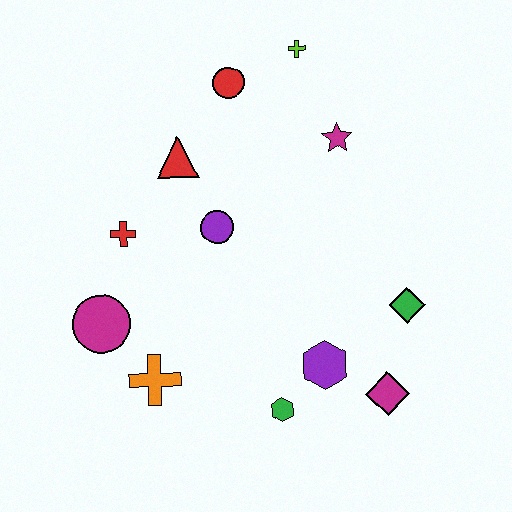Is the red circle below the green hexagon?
No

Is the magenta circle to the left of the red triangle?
Yes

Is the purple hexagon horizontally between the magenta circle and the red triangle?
No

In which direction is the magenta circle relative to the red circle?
The magenta circle is below the red circle.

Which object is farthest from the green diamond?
The magenta circle is farthest from the green diamond.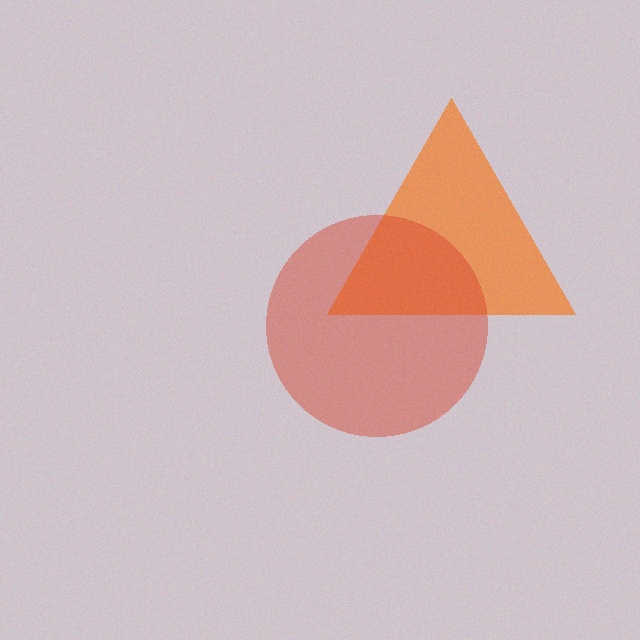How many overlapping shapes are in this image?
There are 2 overlapping shapes in the image.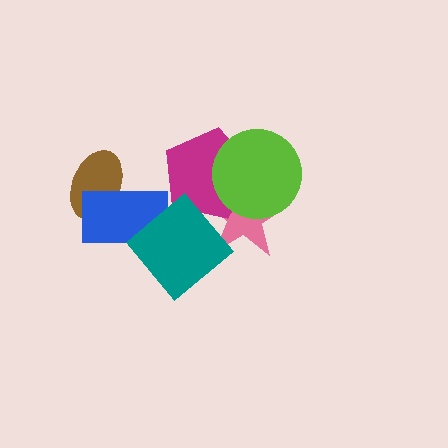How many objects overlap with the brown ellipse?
1 object overlaps with the brown ellipse.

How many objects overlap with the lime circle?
2 objects overlap with the lime circle.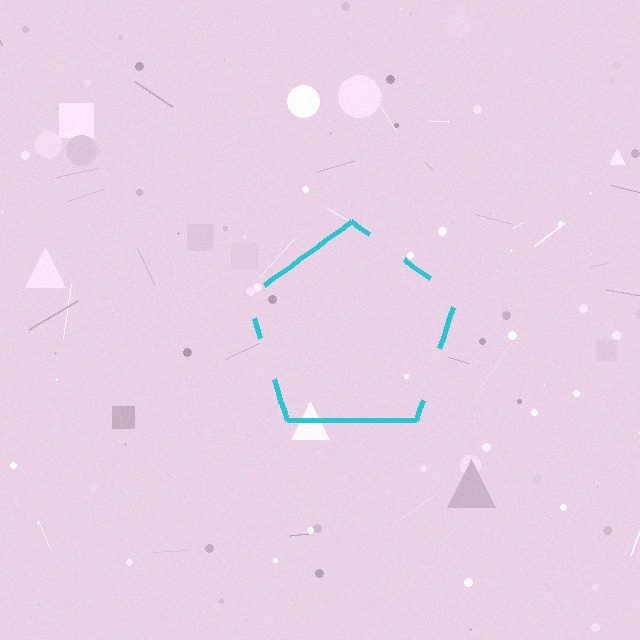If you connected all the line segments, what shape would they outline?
They would outline a pentagon.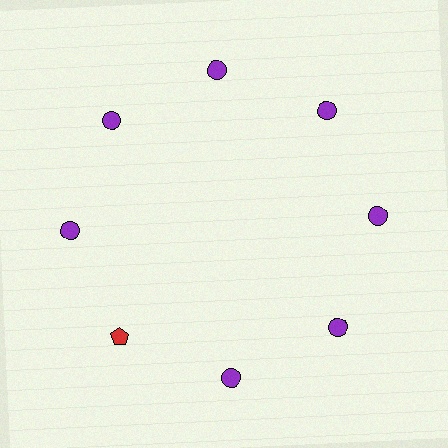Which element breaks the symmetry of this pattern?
The red pentagon at roughly the 8 o'clock position breaks the symmetry. All other shapes are purple circles.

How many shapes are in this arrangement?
There are 8 shapes arranged in a ring pattern.